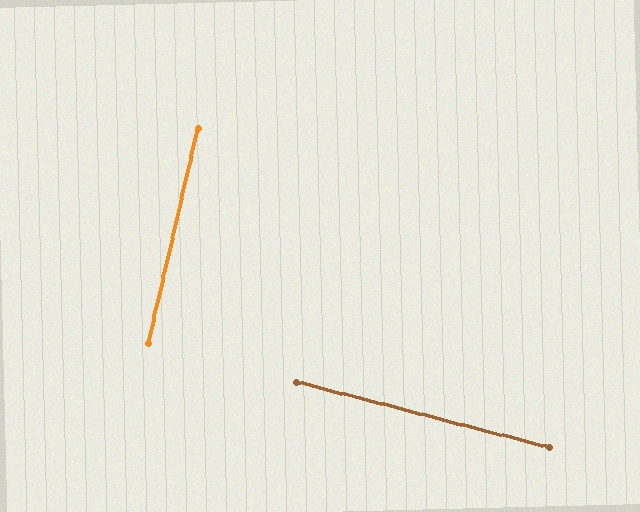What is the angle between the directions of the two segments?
Approximately 89 degrees.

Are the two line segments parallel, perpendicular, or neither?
Perpendicular — they meet at approximately 89°.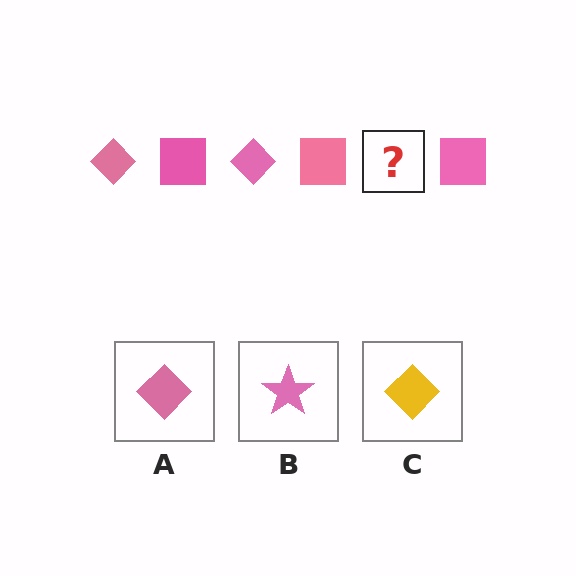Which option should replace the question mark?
Option A.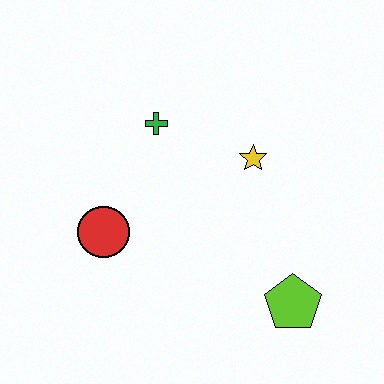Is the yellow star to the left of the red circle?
No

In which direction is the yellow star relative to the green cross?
The yellow star is to the right of the green cross.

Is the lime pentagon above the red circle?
No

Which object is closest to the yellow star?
The green cross is closest to the yellow star.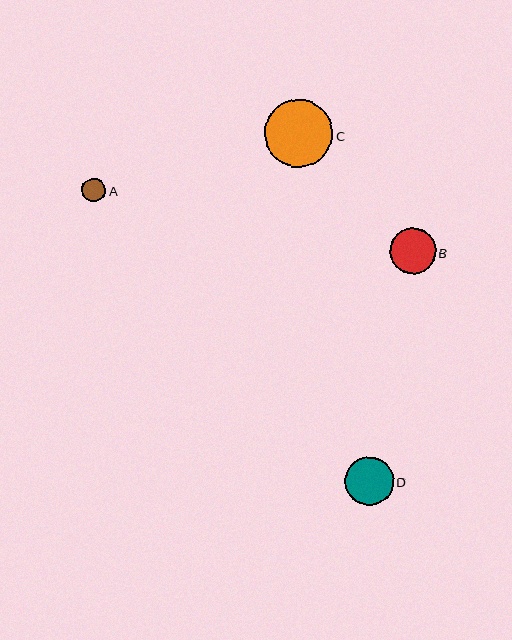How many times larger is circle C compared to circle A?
Circle C is approximately 2.9 times the size of circle A.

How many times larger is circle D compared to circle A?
Circle D is approximately 2.0 times the size of circle A.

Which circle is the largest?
Circle C is the largest with a size of approximately 68 pixels.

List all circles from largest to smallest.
From largest to smallest: C, D, B, A.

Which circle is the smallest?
Circle A is the smallest with a size of approximately 24 pixels.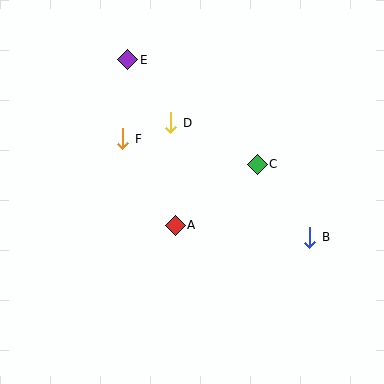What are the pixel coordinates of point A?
Point A is at (175, 225).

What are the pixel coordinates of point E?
Point E is at (128, 60).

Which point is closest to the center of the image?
Point A at (175, 225) is closest to the center.